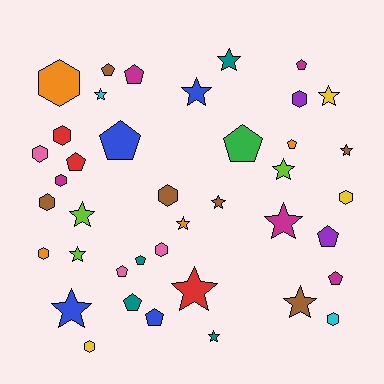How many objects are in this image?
There are 40 objects.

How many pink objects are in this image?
There are 3 pink objects.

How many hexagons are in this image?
There are 12 hexagons.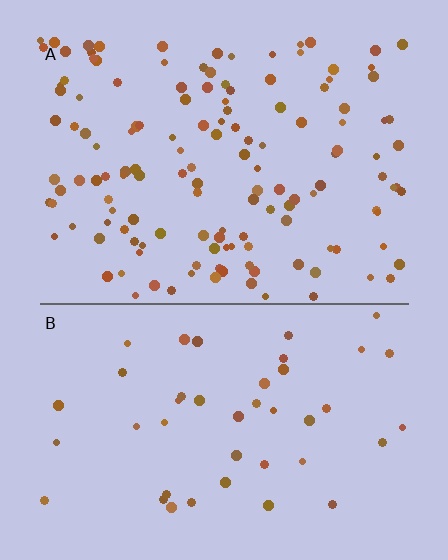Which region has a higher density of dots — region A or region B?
A (the top).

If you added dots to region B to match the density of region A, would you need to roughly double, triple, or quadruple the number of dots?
Approximately triple.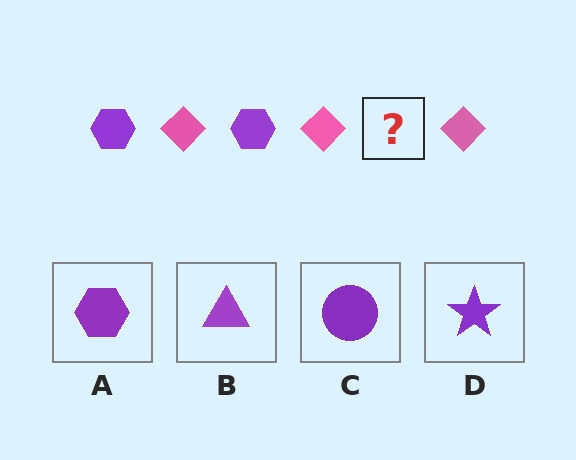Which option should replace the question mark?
Option A.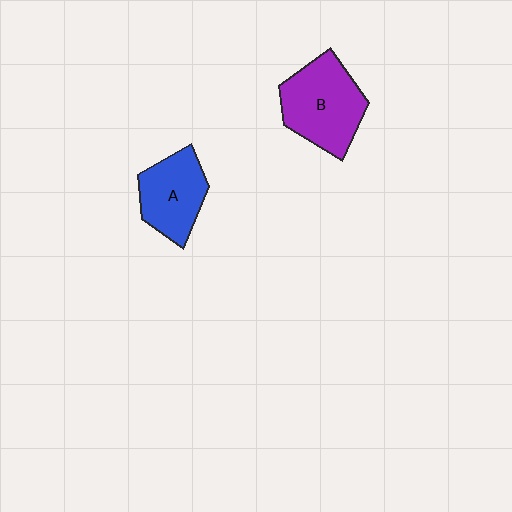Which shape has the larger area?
Shape B (purple).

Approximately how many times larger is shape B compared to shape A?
Approximately 1.3 times.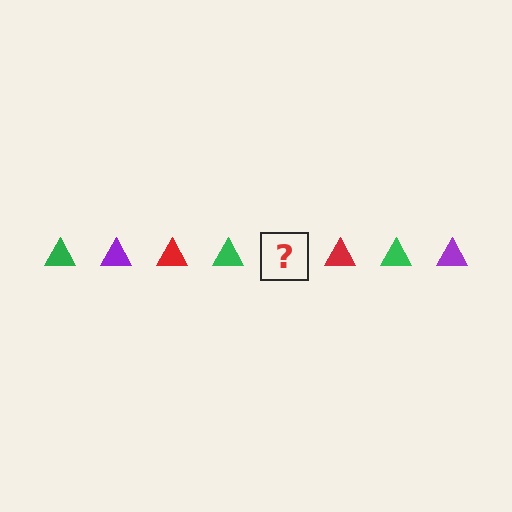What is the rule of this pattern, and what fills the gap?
The rule is that the pattern cycles through green, purple, red triangles. The gap should be filled with a purple triangle.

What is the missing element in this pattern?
The missing element is a purple triangle.